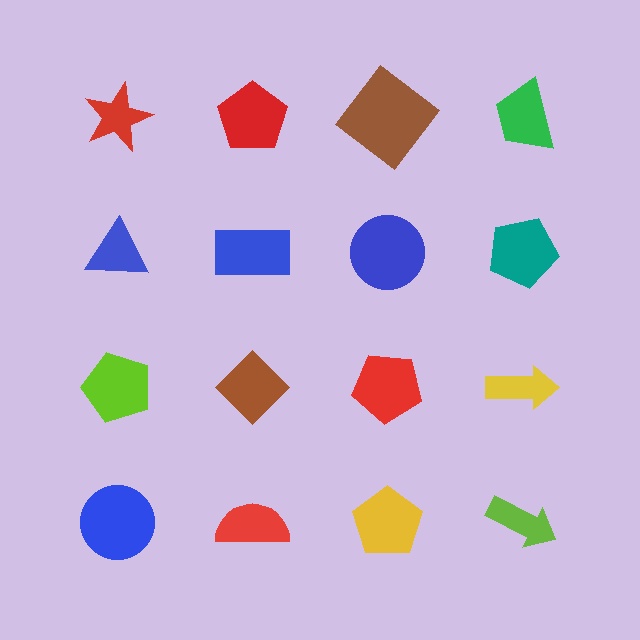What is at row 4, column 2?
A red semicircle.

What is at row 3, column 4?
A yellow arrow.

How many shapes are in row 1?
4 shapes.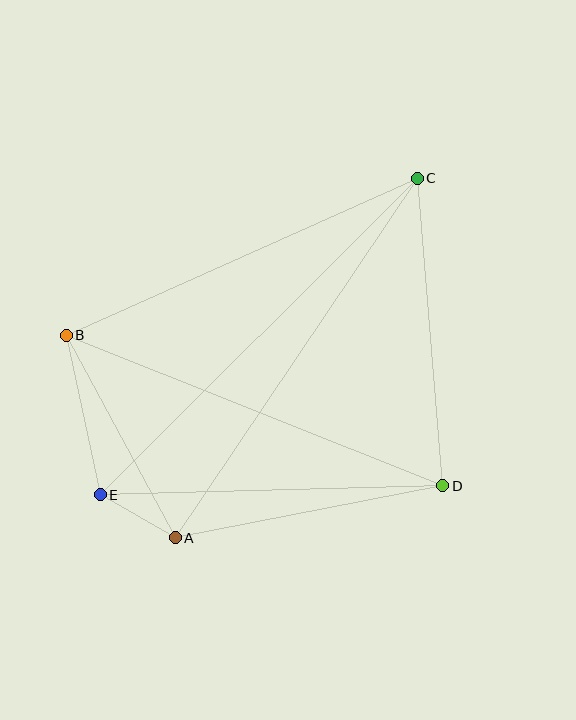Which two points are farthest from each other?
Points C and E are farthest from each other.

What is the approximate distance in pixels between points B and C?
The distance between B and C is approximately 385 pixels.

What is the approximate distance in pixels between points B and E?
The distance between B and E is approximately 163 pixels.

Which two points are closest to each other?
Points A and E are closest to each other.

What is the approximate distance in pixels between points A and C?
The distance between A and C is approximately 433 pixels.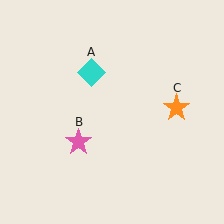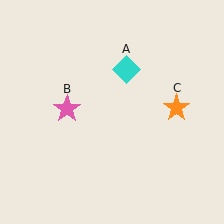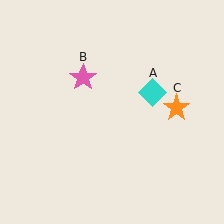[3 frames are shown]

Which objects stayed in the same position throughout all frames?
Orange star (object C) remained stationary.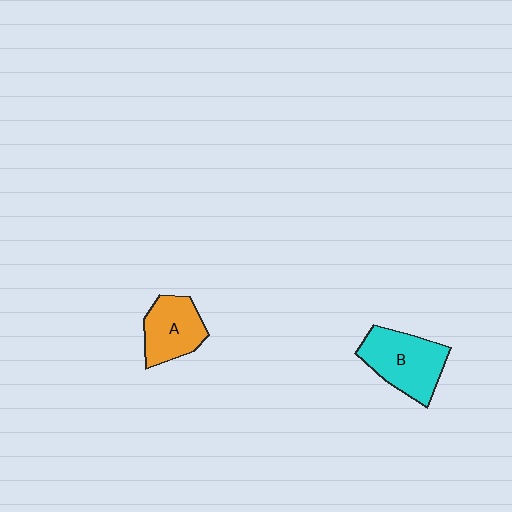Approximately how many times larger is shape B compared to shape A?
Approximately 1.3 times.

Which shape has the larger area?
Shape B (cyan).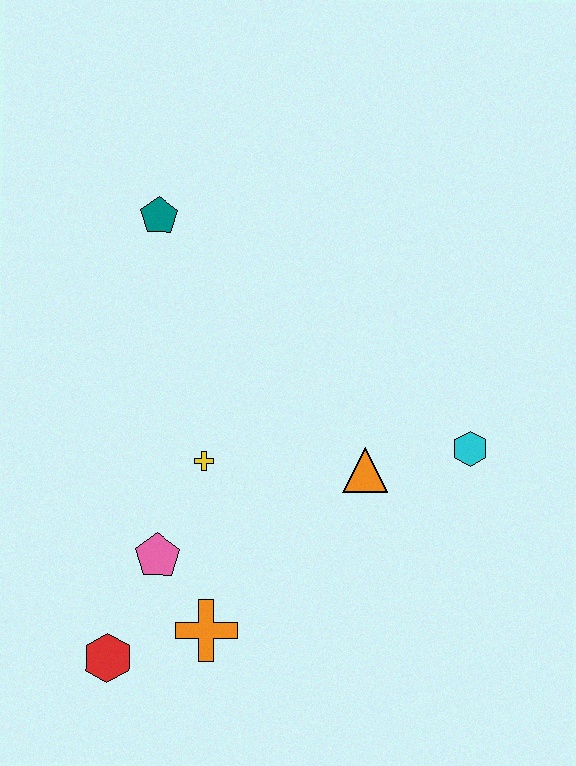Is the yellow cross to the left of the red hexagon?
No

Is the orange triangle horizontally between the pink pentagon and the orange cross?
No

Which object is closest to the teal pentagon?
The yellow cross is closest to the teal pentagon.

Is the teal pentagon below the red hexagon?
No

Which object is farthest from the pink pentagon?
The teal pentagon is farthest from the pink pentagon.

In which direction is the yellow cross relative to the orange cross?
The yellow cross is above the orange cross.